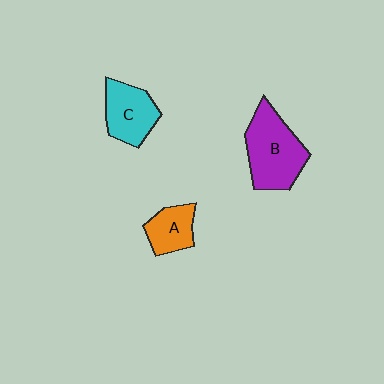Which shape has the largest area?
Shape B (purple).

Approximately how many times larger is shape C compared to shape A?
Approximately 1.4 times.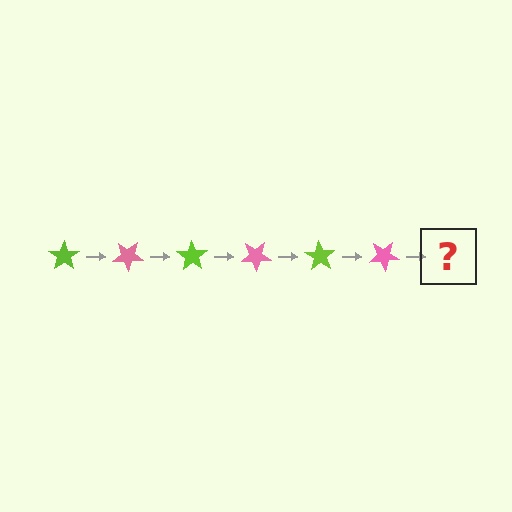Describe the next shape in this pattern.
It should be a lime star, rotated 210 degrees from the start.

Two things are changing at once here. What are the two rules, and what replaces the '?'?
The two rules are that it rotates 35 degrees each step and the color cycles through lime and pink. The '?' should be a lime star, rotated 210 degrees from the start.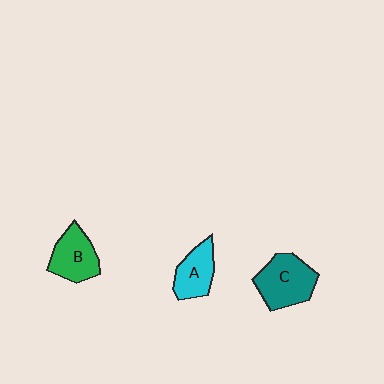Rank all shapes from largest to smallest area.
From largest to smallest: C (teal), B (green), A (cyan).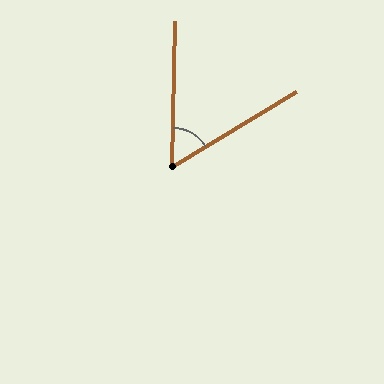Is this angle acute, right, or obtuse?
It is acute.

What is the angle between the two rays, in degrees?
Approximately 58 degrees.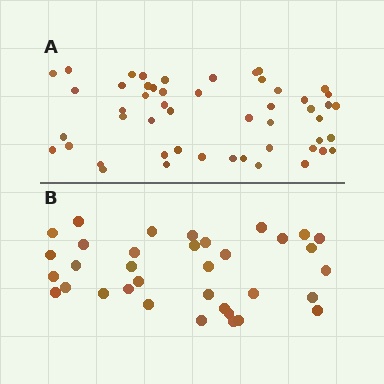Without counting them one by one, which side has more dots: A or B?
Region A (the top region) has more dots.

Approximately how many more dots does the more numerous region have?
Region A has approximately 15 more dots than region B.